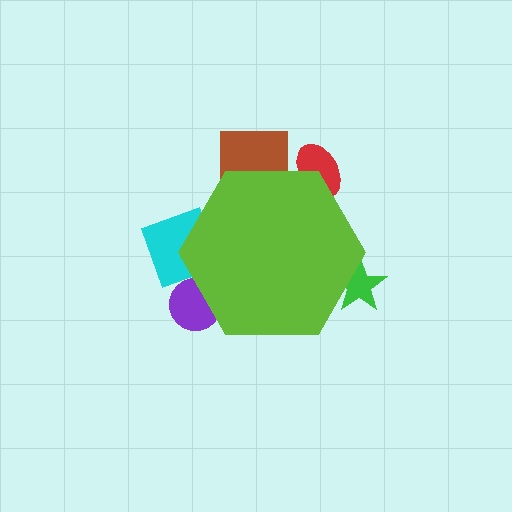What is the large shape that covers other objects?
A lime hexagon.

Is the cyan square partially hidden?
Yes, the cyan square is partially hidden behind the lime hexagon.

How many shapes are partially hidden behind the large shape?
5 shapes are partially hidden.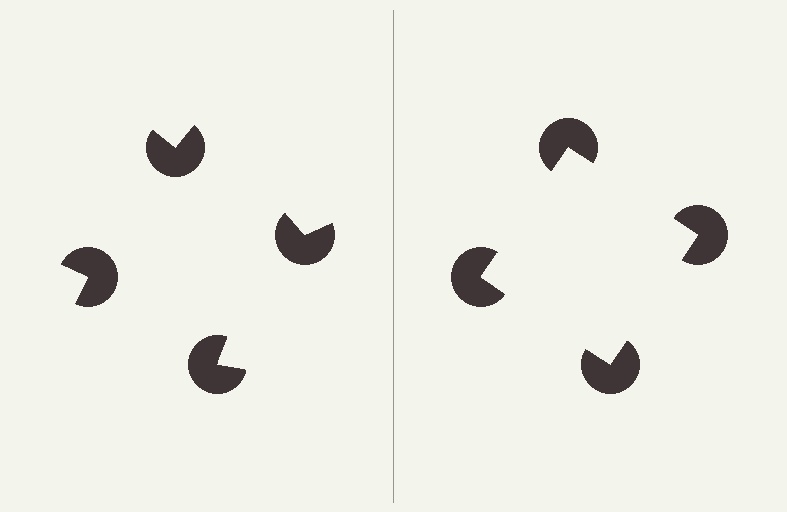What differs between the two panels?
The pac-man discs are positioned identically on both sides; only the wedge orientations differ. On the right they align to a square; on the left they are misaligned.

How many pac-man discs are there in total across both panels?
8 — 4 on each side.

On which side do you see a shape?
An illusory square appears on the right side. On the left side the wedge cuts are rotated, so no coherent shape forms.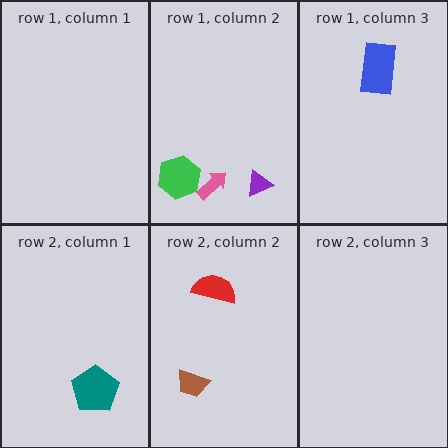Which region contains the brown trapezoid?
The row 2, column 2 region.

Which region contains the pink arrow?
The row 1, column 2 region.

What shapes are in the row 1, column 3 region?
The blue rectangle.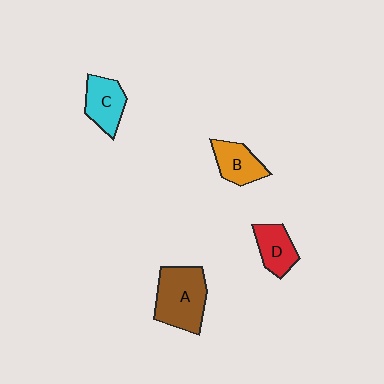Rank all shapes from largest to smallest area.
From largest to smallest: A (brown), C (cyan), B (orange), D (red).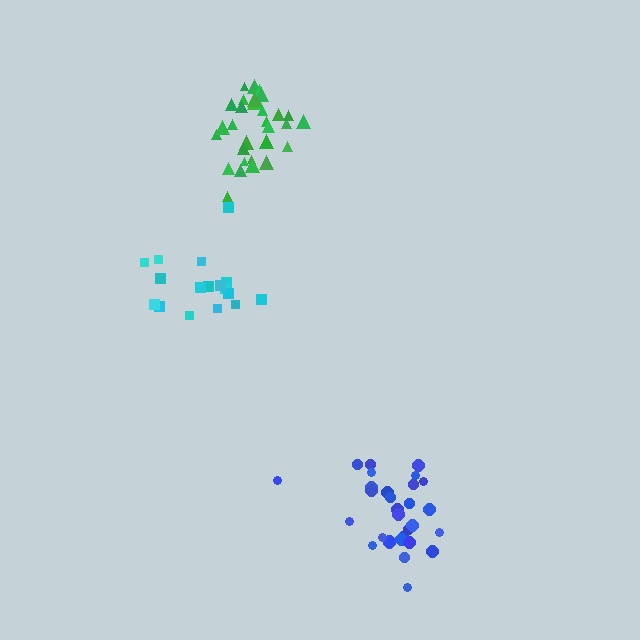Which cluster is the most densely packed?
Green.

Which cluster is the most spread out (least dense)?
Cyan.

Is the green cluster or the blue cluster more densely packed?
Green.